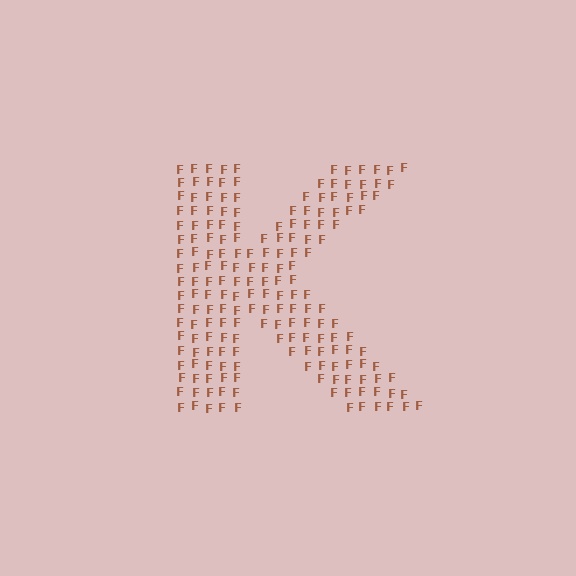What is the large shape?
The large shape is the letter K.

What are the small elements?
The small elements are letter F's.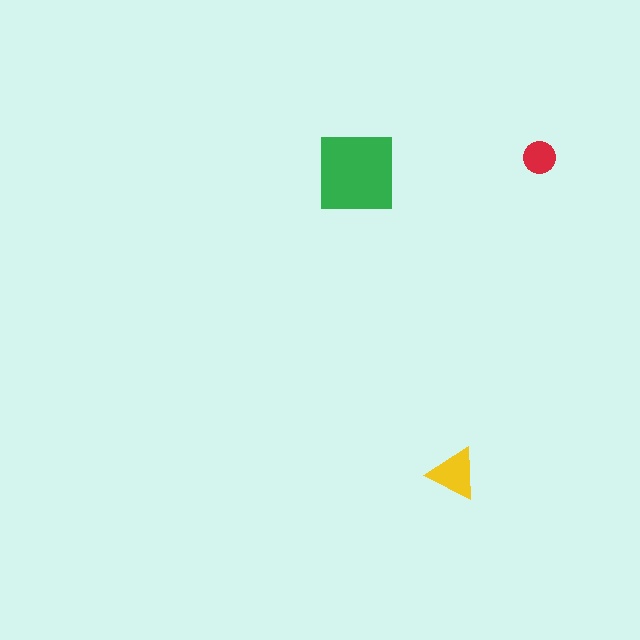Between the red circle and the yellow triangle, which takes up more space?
The yellow triangle.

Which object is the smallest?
The red circle.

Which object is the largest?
The green square.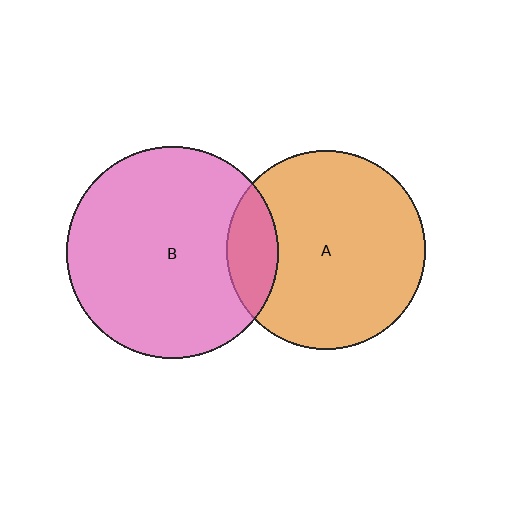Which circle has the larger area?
Circle B (pink).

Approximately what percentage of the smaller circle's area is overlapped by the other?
Approximately 15%.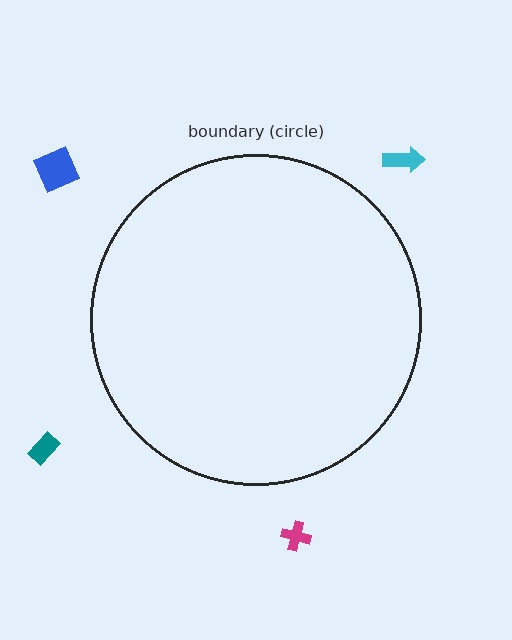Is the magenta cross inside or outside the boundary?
Outside.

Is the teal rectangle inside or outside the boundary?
Outside.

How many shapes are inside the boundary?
0 inside, 4 outside.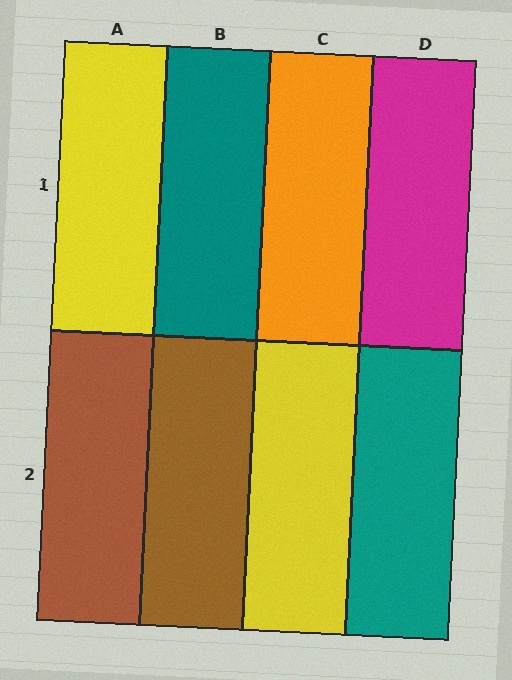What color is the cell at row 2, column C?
Yellow.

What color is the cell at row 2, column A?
Brown.